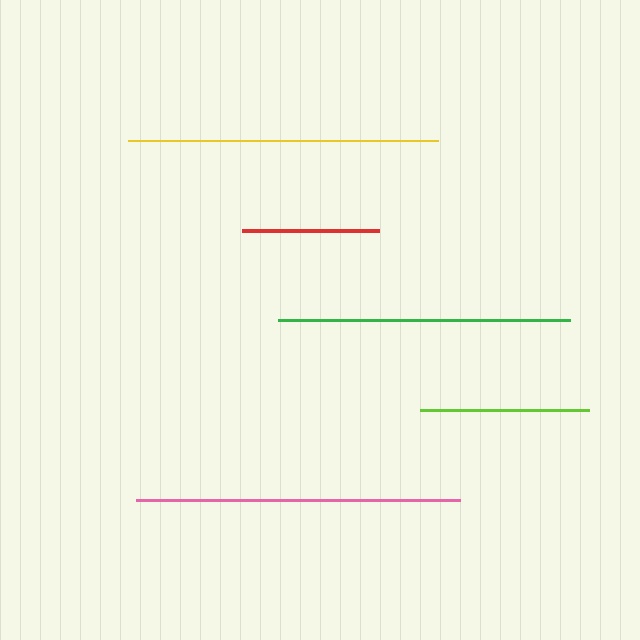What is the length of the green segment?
The green segment is approximately 291 pixels long.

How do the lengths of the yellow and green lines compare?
The yellow and green lines are approximately the same length.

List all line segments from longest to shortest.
From longest to shortest: pink, yellow, green, lime, red.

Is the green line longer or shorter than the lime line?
The green line is longer than the lime line.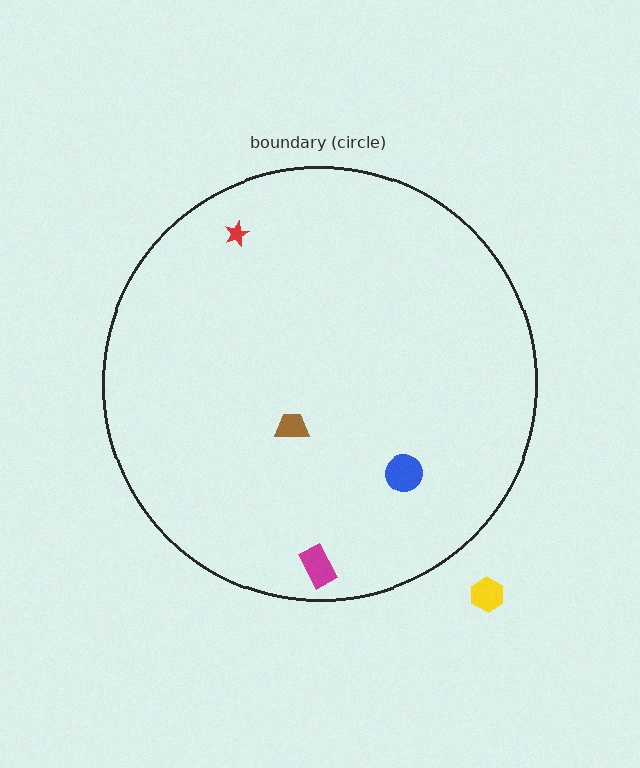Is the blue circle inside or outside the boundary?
Inside.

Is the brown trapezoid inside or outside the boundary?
Inside.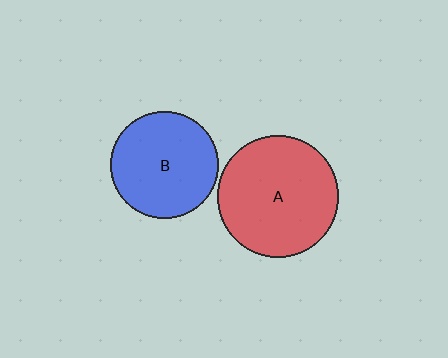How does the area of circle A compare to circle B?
Approximately 1.3 times.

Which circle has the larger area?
Circle A (red).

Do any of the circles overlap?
No, none of the circles overlap.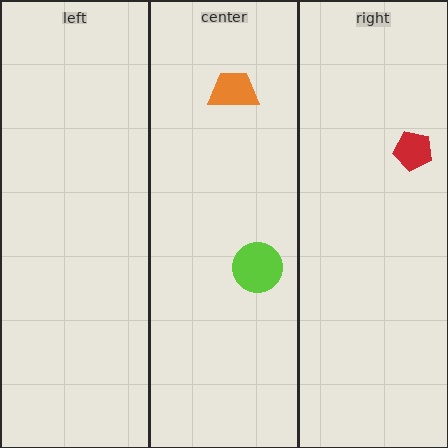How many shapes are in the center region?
2.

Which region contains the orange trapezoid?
The center region.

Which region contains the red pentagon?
The right region.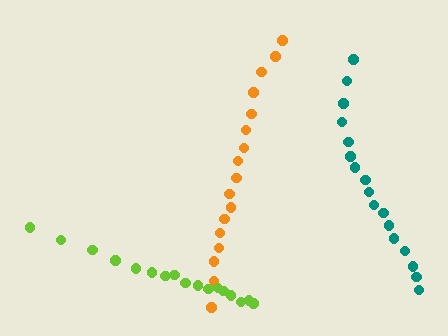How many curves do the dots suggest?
There are 3 distinct paths.